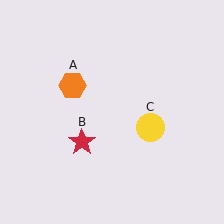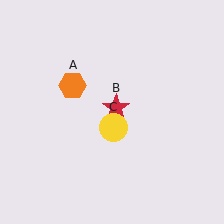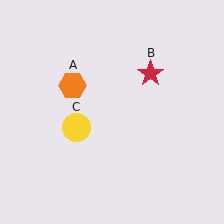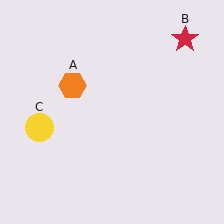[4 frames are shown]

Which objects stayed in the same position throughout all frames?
Orange hexagon (object A) remained stationary.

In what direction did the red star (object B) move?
The red star (object B) moved up and to the right.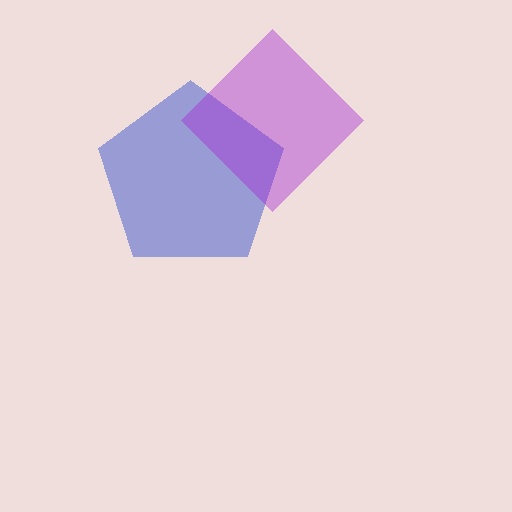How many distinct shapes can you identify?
There are 2 distinct shapes: a blue pentagon, a purple diamond.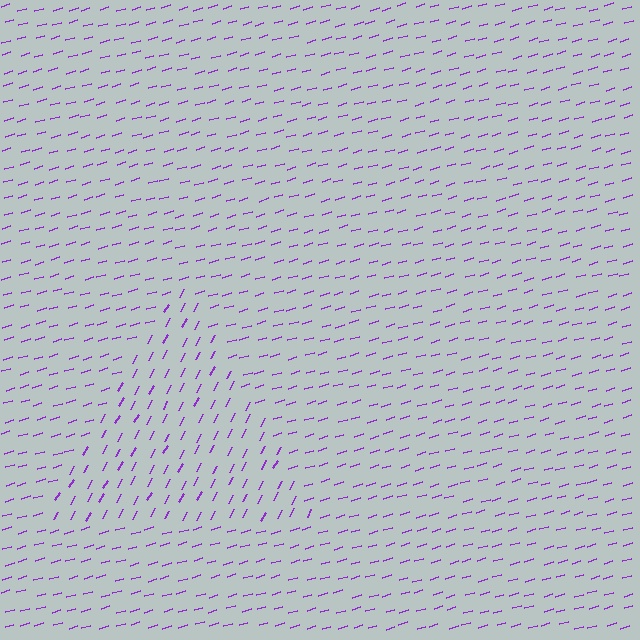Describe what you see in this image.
The image is filled with small purple line segments. A triangle region in the image has lines oriented differently from the surrounding lines, creating a visible texture boundary.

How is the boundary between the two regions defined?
The boundary is defined purely by a change in line orientation (approximately 45 degrees difference). All lines are the same color and thickness.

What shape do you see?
I see a triangle.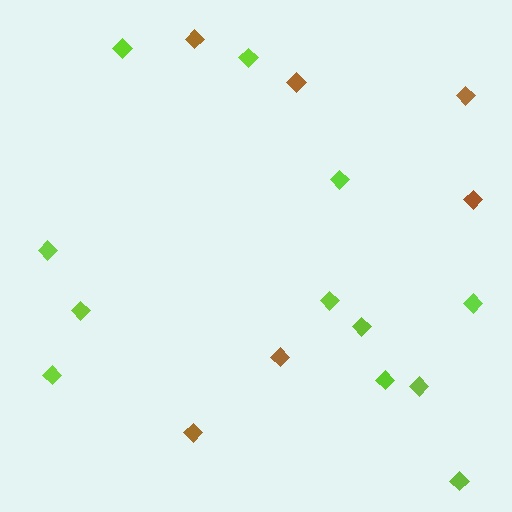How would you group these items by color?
There are 2 groups: one group of lime diamonds (12) and one group of brown diamonds (6).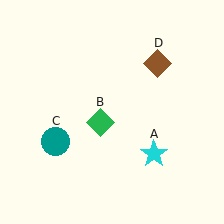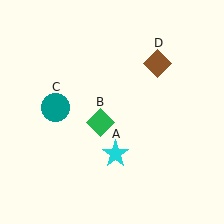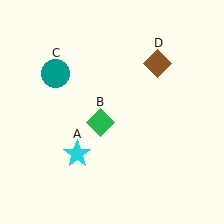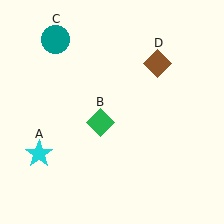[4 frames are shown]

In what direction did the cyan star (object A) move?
The cyan star (object A) moved left.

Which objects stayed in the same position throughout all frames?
Green diamond (object B) and brown diamond (object D) remained stationary.